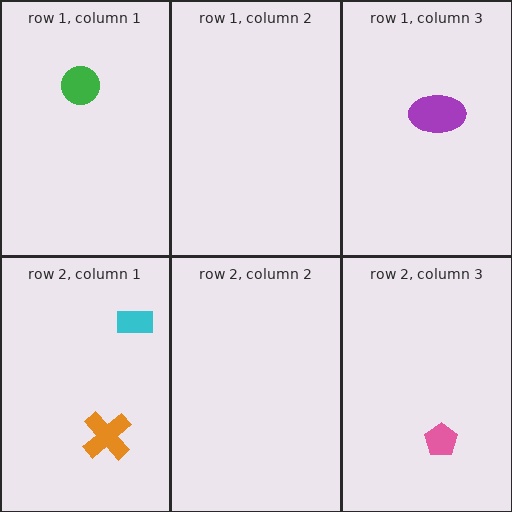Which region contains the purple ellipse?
The row 1, column 3 region.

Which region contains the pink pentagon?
The row 2, column 3 region.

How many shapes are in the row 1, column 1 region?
1.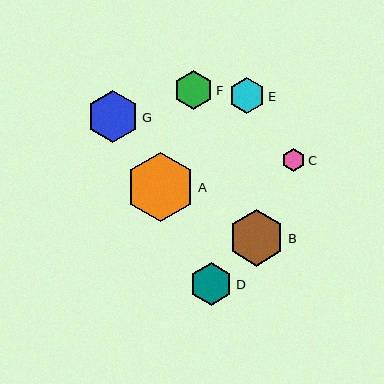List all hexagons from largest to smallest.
From largest to smallest: A, B, G, D, F, E, C.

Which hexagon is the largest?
Hexagon A is the largest with a size of approximately 69 pixels.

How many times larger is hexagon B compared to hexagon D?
Hexagon B is approximately 1.3 times the size of hexagon D.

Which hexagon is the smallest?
Hexagon C is the smallest with a size of approximately 23 pixels.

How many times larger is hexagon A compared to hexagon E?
Hexagon A is approximately 1.9 times the size of hexagon E.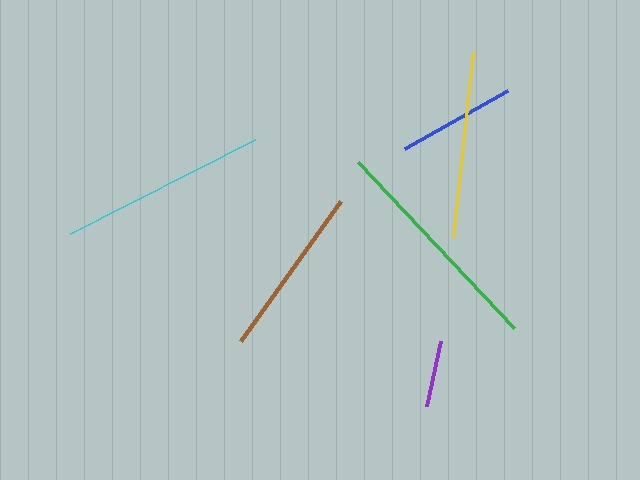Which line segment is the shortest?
The purple line is the shortest at approximately 67 pixels.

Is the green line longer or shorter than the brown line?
The green line is longer than the brown line.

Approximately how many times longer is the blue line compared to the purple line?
The blue line is approximately 1.8 times the length of the purple line.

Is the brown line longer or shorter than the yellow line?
The yellow line is longer than the brown line.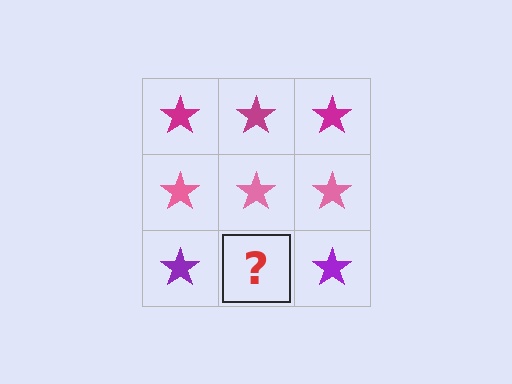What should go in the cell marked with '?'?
The missing cell should contain a purple star.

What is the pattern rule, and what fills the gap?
The rule is that each row has a consistent color. The gap should be filled with a purple star.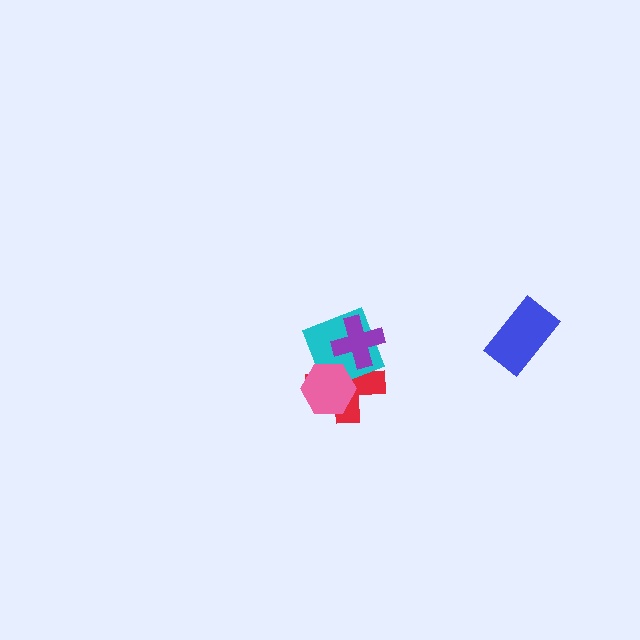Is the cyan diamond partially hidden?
Yes, it is partially covered by another shape.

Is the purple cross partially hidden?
No, no other shape covers it.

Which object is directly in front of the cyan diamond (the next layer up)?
The pink hexagon is directly in front of the cyan diamond.